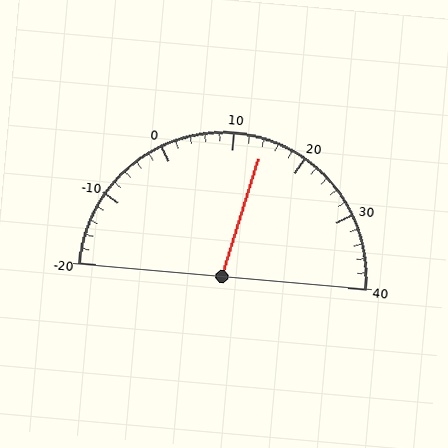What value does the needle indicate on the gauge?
The needle indicates approximately 14.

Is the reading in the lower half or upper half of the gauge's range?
The reading is in the upper half of the range (-20 to 40).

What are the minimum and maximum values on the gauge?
The gauge ranges from -20 to 40.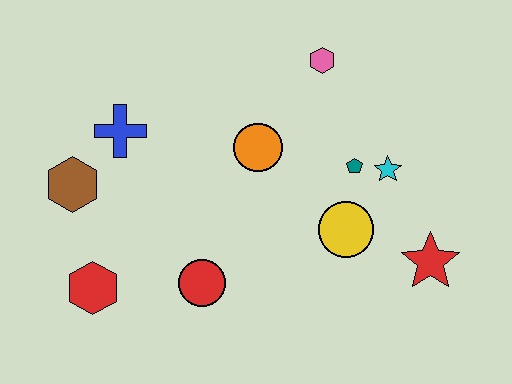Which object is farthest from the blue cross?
The red star is farthest from the blue cross.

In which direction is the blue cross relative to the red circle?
The blue cross is above the red circle.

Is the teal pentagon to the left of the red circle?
No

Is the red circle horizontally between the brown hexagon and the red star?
Yes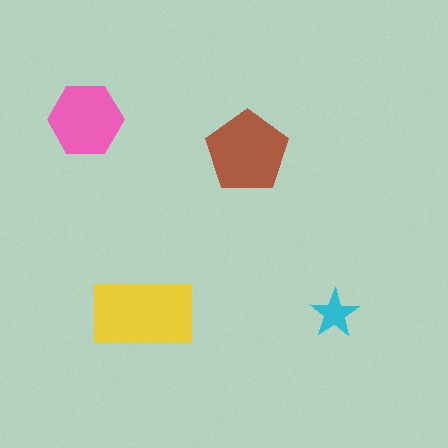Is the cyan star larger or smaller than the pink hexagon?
Smaller.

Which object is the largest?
The yellow rectangle.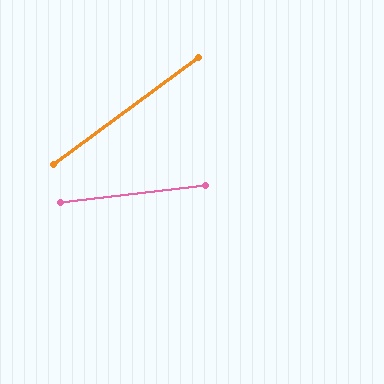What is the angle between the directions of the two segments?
Approximately 30 degrees.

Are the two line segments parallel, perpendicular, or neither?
Neither parallel nor perpendicular — they differ by about 30°.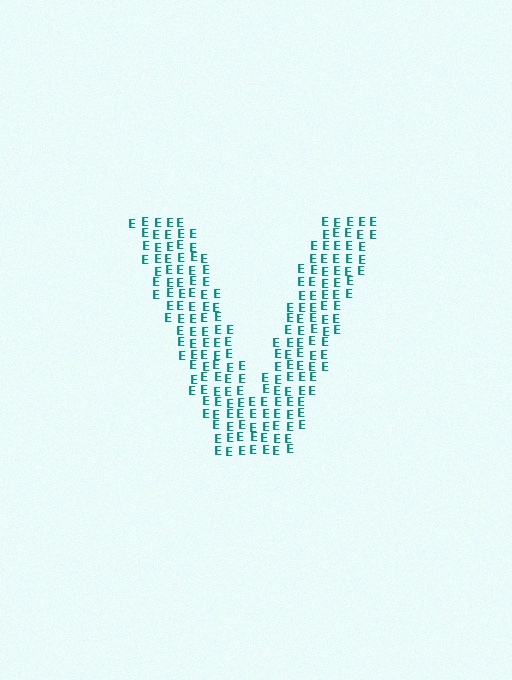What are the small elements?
The small elements are letter E's.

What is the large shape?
The large shape is the letter V.